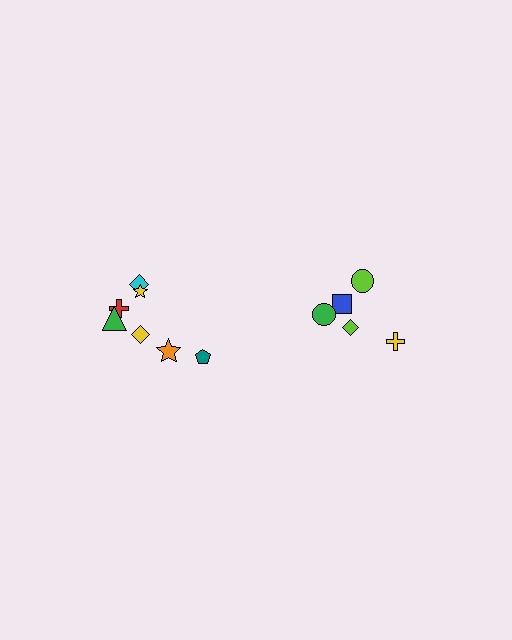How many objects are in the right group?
There are 5 objects.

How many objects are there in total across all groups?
There are 12 objects.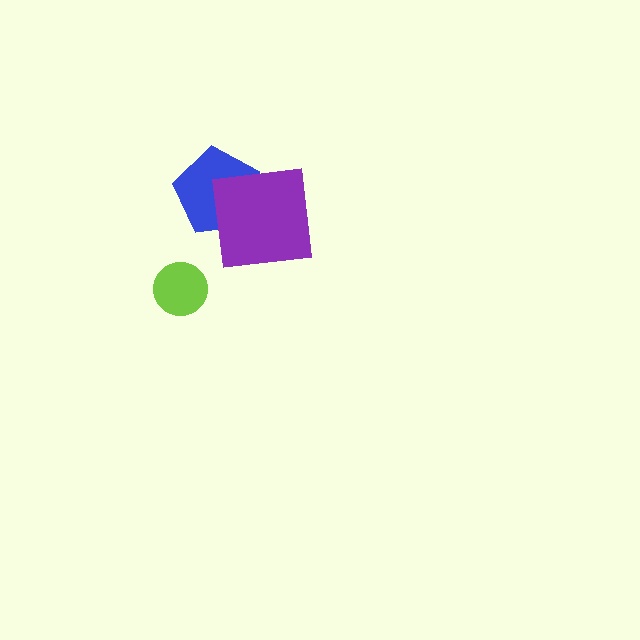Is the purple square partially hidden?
No, no other shape covers it.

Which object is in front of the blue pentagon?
The purple square is in front of the blue pentagon.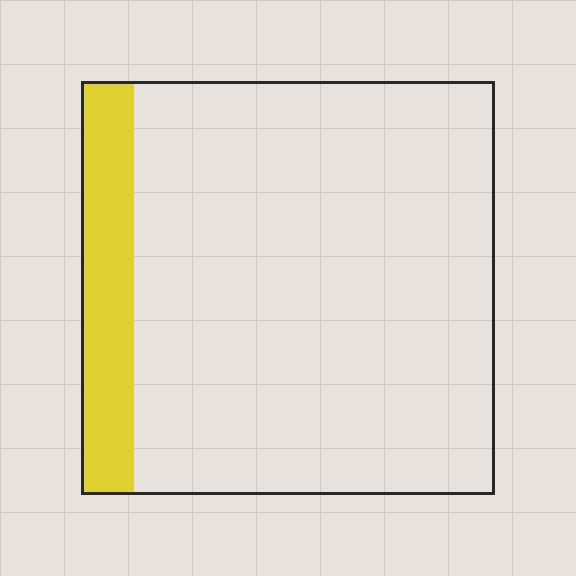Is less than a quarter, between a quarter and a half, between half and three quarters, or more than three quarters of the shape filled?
Less than a quarter.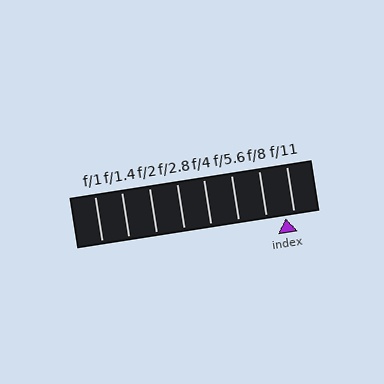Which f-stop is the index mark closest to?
The index mark is closest to f/11.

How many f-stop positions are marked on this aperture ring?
There are 8 f-stop positions marked.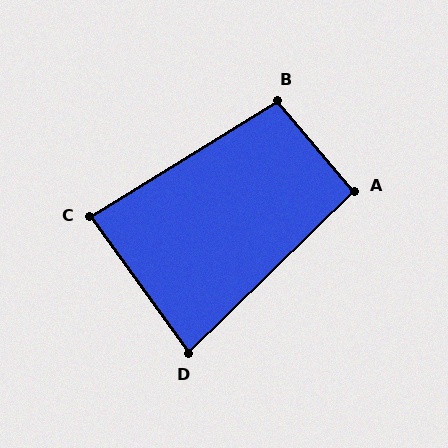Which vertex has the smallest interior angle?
D, at approximately 81 degrees.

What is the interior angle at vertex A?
Approximately 94 degrees (approximately right).